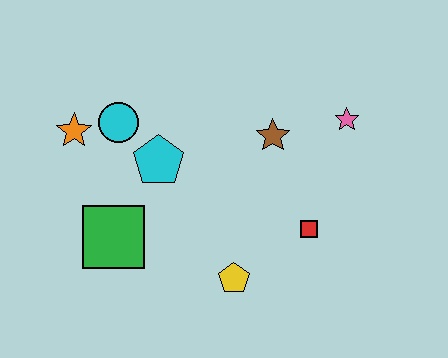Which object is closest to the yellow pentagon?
The red square is closest to the yellow pentagon.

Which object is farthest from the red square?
The orange star is farthest from the red square.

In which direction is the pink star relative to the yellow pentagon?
The pink star is above the yellow pentagon.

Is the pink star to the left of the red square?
No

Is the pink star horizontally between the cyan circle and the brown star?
No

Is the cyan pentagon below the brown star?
Yes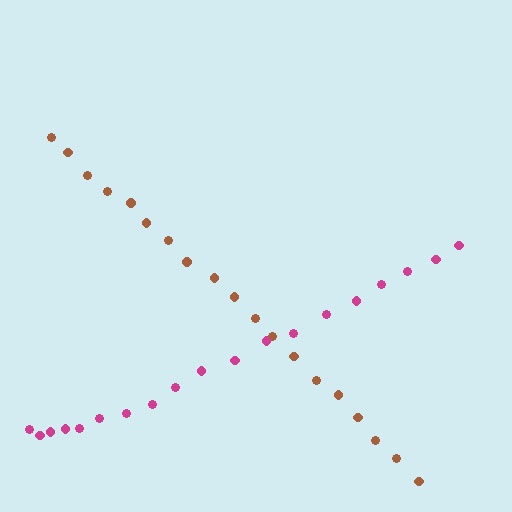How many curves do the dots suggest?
There are 2 distinct paths.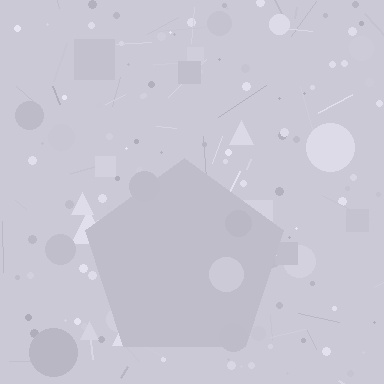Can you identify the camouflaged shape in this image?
The camouflaged shape is a pentagon.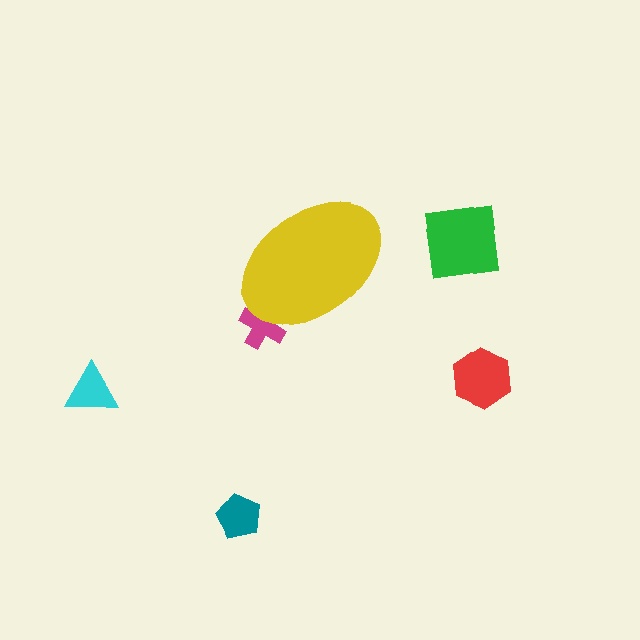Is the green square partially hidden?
No, the green square is fully visible.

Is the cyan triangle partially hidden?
No, the cyan triangle is fully visible.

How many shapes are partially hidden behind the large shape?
1 shape is partially hidden.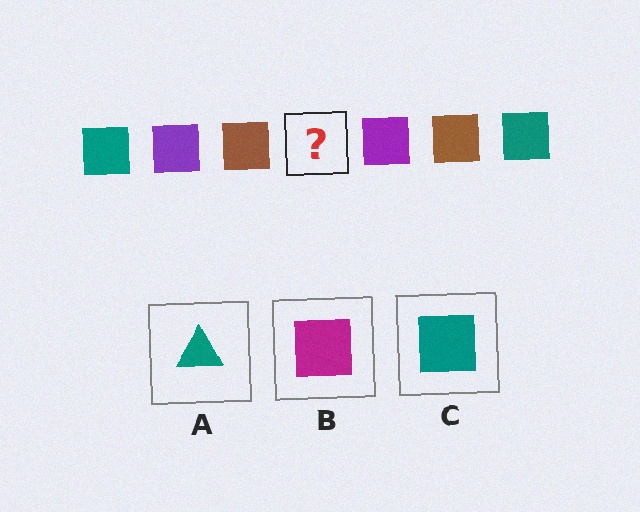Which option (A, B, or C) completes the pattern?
C.